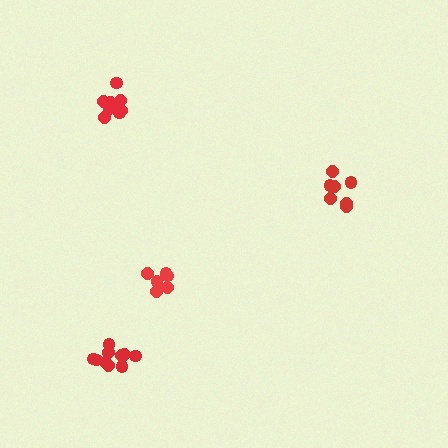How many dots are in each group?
Group 1: 11 dots, Group 2: 10 dots, Group 3: 7 dots, Group 4: 6 dots (34 total).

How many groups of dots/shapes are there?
There are 4 groups.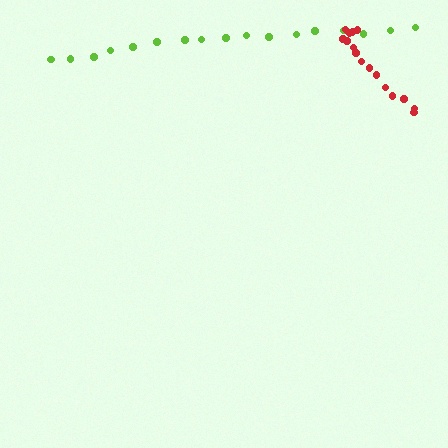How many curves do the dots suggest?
There are 2 distinct paths.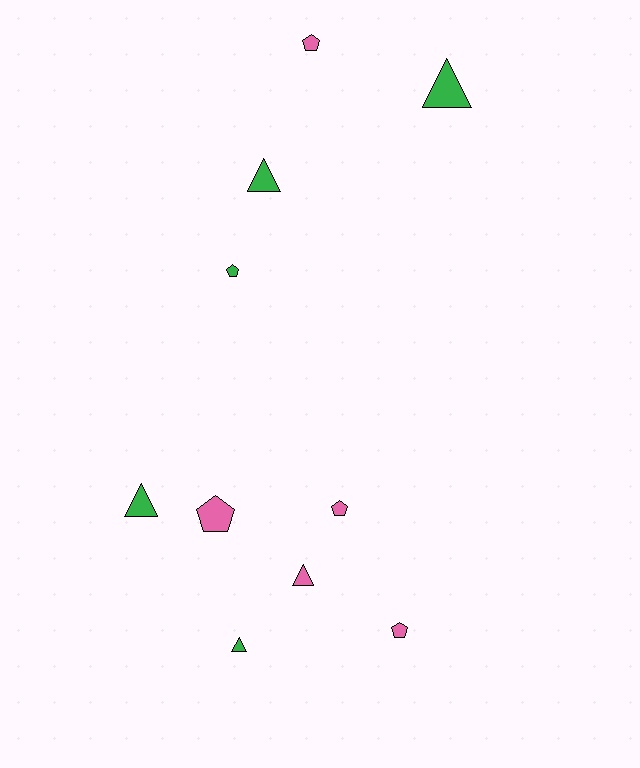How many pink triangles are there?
There is 1 pink triangle.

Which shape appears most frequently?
Pentagon, with 5 objects.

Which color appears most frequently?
Green, with 5 objects.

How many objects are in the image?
There are 10 objects.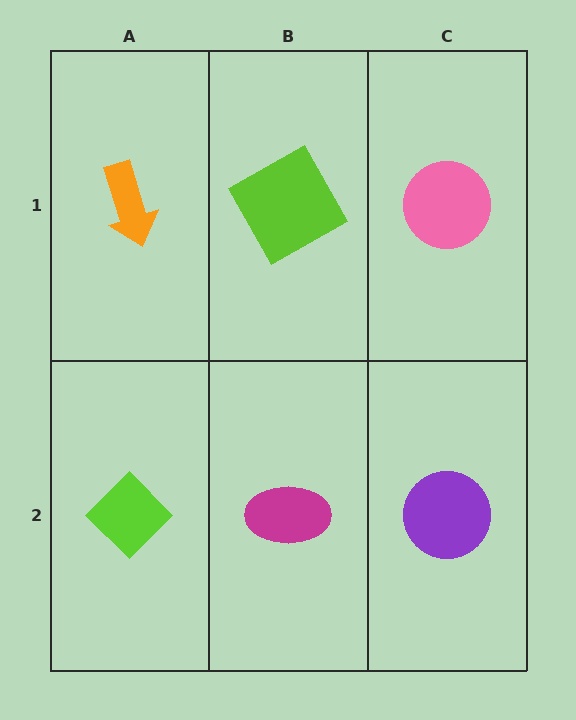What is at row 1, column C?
A pink circle.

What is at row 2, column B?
A magenta ellipse.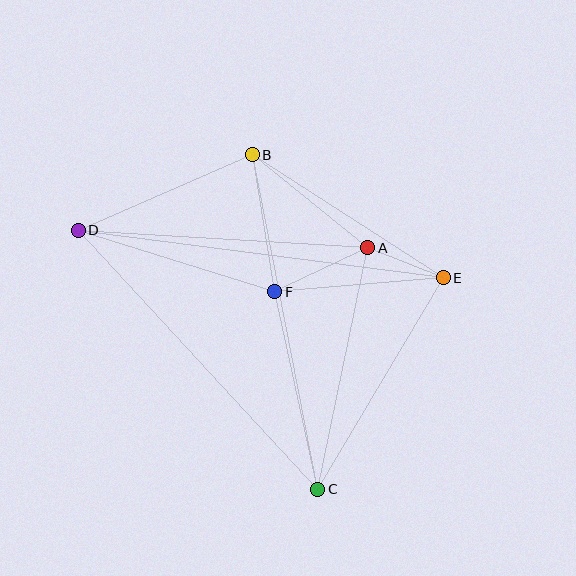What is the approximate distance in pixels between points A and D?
The distance between A and D is approximately 290 pixels.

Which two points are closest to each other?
Points A and E are closest to each other.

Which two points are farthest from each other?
Points D and E are farthest from each other.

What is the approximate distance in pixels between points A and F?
The distance between A and F is approximately 103 pixels.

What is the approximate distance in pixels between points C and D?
The distance between C and D is approximately 353 pixels.